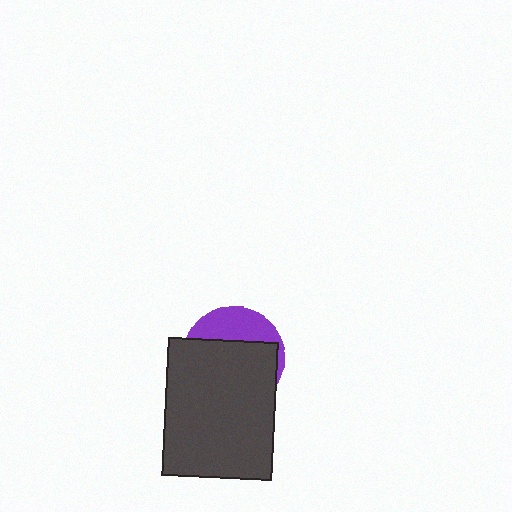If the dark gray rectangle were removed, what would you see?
You would see the complete purple circle.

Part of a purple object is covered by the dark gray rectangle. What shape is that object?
It is a circle.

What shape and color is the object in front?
The object in front is a dark gray rectangle.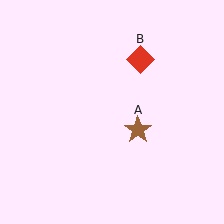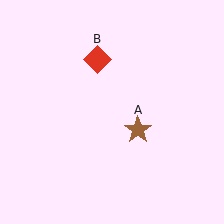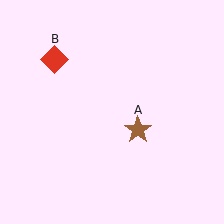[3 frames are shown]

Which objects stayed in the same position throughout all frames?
Brown star (object A) remained stationary.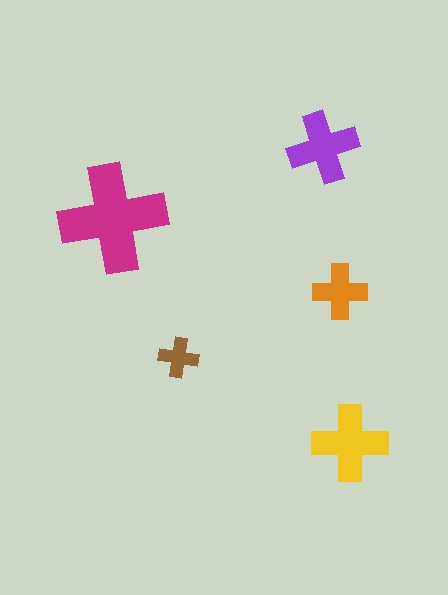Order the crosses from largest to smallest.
the magenta one, the yellow one, the purple one, the orange one, the brown one.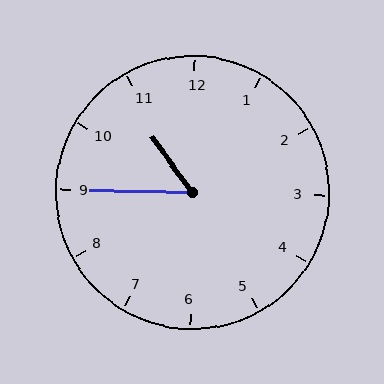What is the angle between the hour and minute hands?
Approximately 52 degrees.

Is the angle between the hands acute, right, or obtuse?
It is acute.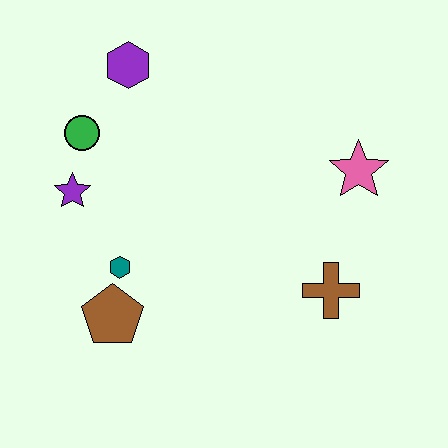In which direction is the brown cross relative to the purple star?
The brown cross is to the right of the purple star.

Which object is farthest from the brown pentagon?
The pink star is farthest from the brown pentagon.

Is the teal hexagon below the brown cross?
No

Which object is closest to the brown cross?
The pink star is closest to the brown cross.